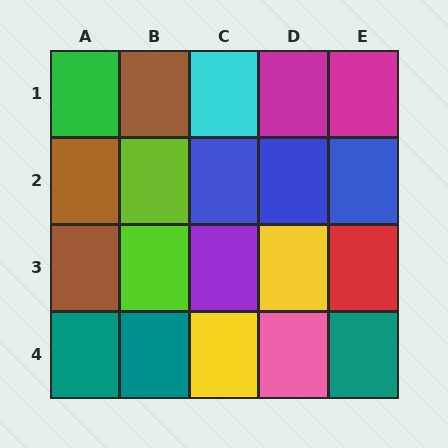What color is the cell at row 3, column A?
Brown.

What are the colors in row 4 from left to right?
Teal, teal, yellow, pink, teal.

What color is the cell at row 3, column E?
Red.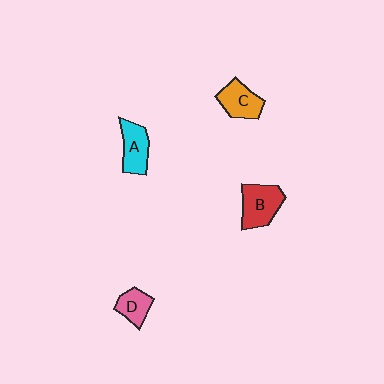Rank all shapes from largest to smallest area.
From largest to smallest: B (red), A (cyan), C (orange), D (pink).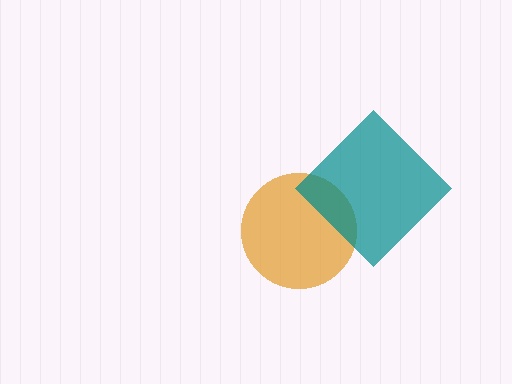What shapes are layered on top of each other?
The layered shapes are: an orange circle, a teal diamond.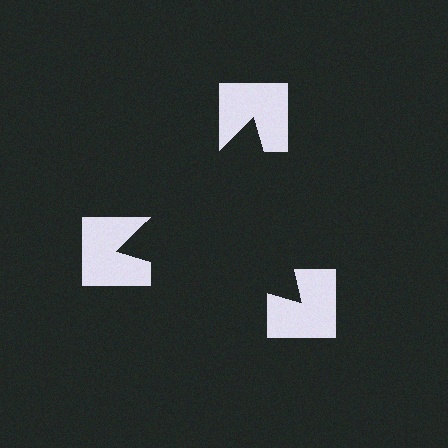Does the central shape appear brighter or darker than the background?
It typically appears slightly darker than the background, even though no actual brightness change is drawn.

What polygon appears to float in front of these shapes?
An illusory triangle — its edges are inferred from the aligned wedge cuts in the notched squares, not physically drawn.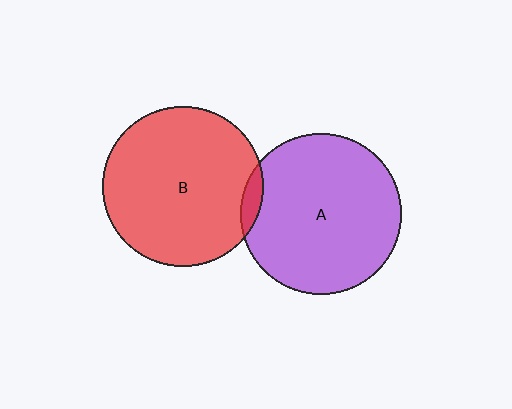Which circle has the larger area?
Circle A (purple).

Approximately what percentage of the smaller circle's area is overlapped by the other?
Approximately 5%.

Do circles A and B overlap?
Yes.